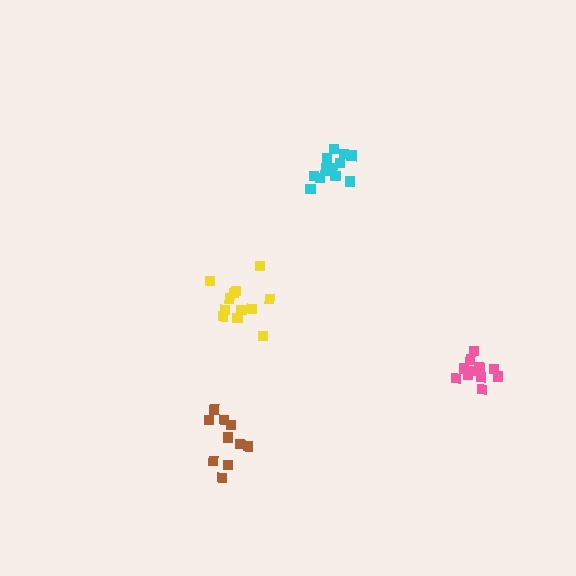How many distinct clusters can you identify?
There are 4 distinct clusters.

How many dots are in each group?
Group 1: 10 dots, Group 2: 13 dots, Group 3: 13 dots, Group 4: 11 dots (47 total).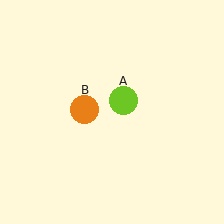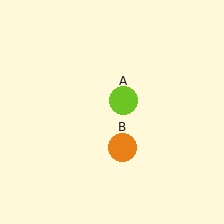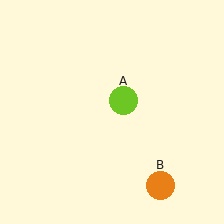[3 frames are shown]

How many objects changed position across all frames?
1 object changed position: orange circle (object B).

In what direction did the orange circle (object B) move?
The orange circle (object B) moved down and to the right.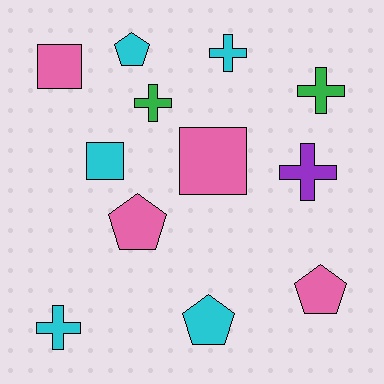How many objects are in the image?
There are 12 objects.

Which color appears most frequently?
Cyan, with 5 objects.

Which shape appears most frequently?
Cross, with 5 objects.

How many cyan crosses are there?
There are 2 cyan crosses.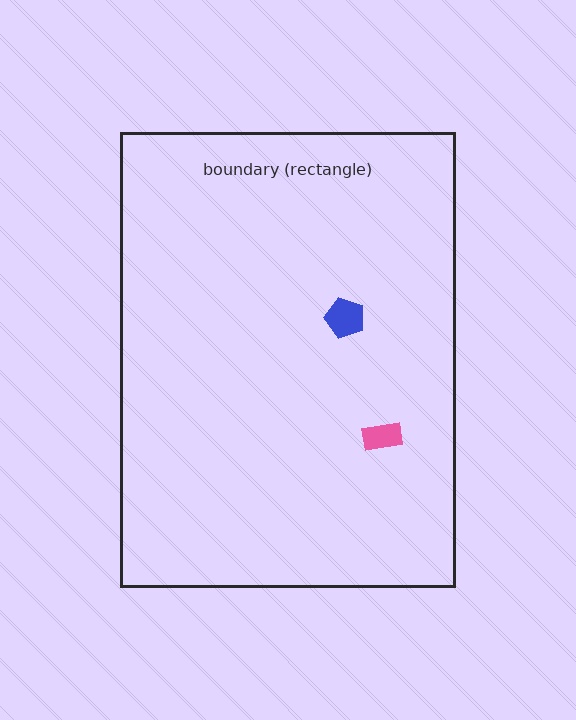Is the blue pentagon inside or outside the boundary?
Inside.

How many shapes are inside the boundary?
2 inside, 0 outside.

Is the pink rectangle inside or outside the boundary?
Inside.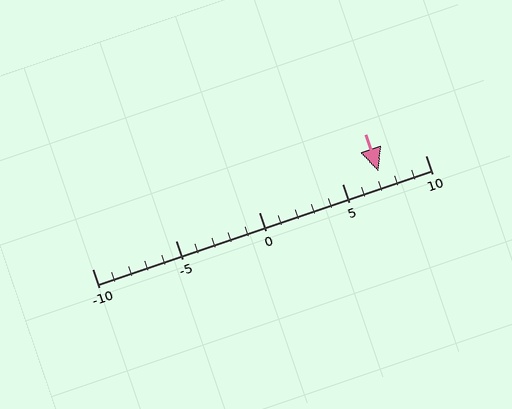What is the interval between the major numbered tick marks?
The major tick marks are spaced 5 units apart.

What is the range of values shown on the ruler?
The ruler shows values from -10 to 10.